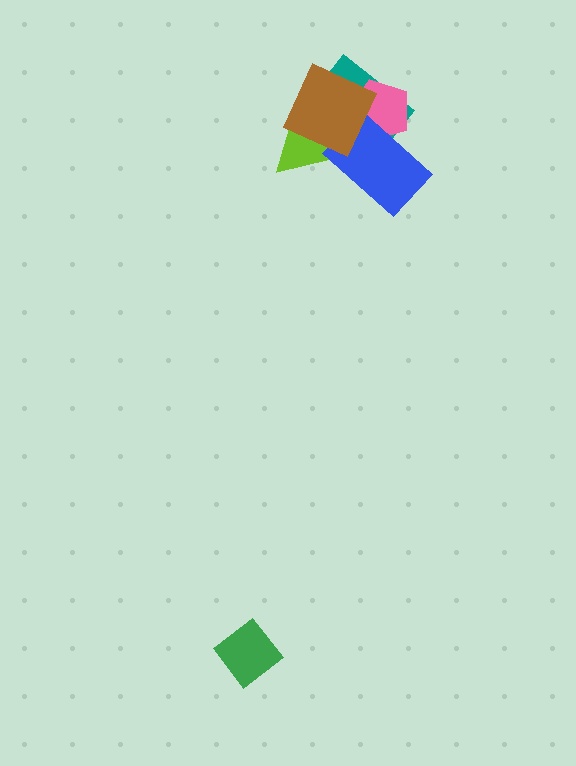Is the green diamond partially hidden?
No, no other shape covers it.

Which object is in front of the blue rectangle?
The brown square is in front of the blue rectangle.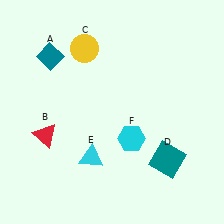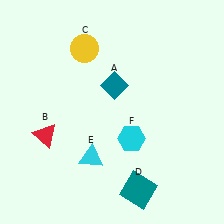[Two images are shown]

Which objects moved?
The objects that moved are: the teal diamond (A), the teal square (D).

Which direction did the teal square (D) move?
The teal square (D) moved down.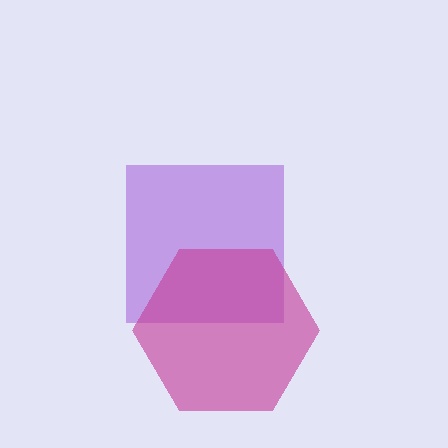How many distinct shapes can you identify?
There are 2 distinct shapes: a purple square, a magenta hexagon.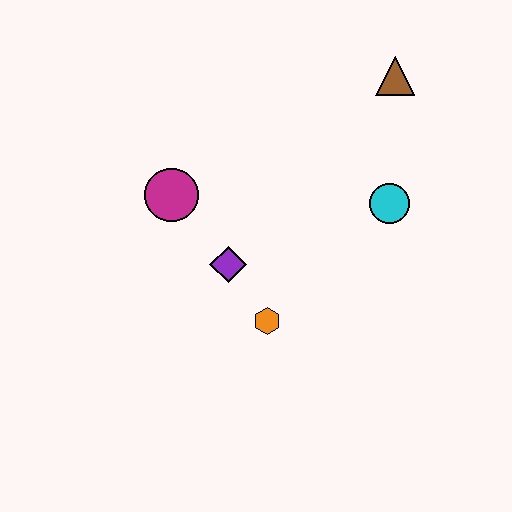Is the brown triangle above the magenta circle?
Yes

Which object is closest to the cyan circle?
The brown triangle is closest to the cyan circle.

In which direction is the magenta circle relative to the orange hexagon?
The magenta circle is above the orange hexagon.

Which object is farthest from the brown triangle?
The orange hexagon is farthest from the brown triangle.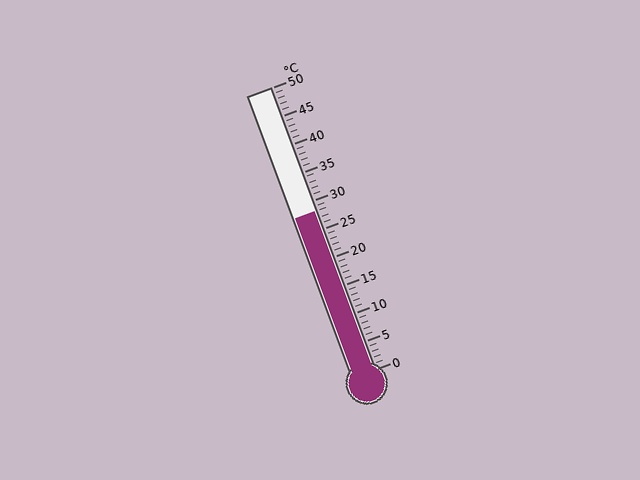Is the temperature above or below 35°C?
The temperature is below 35°C.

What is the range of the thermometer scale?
The thermometer scale ranges from 0°C to 50°C.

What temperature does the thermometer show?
The thermometer shows approximately 28°C.